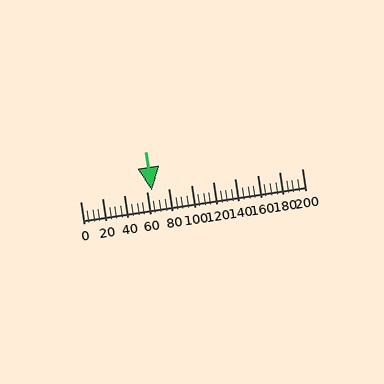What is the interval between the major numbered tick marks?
The major tick marks are spaced 20 units apart.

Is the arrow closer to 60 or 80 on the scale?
The arrow is closer to 60.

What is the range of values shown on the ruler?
The ruler shows values from 0 to 200.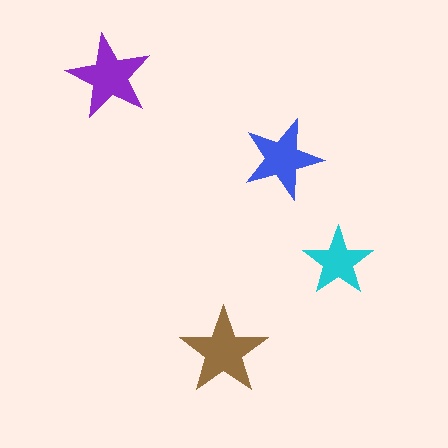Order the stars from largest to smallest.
the brown one, the purple one, the blue one, the cyan one.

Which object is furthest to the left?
The purple star is leftmost.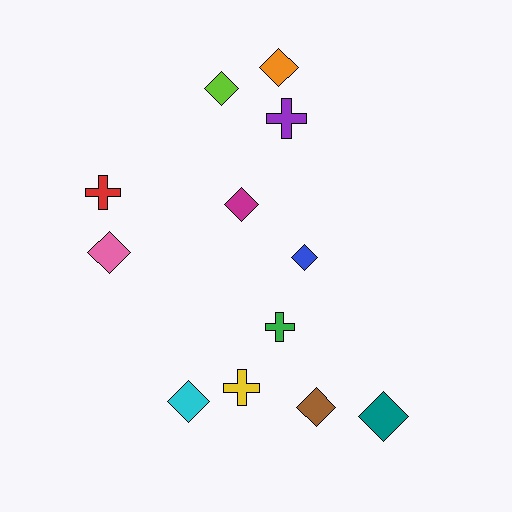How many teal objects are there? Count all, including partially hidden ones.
There is 1 teal object.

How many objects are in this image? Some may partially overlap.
There are 12 objects.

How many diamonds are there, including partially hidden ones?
There are 8 diamonds.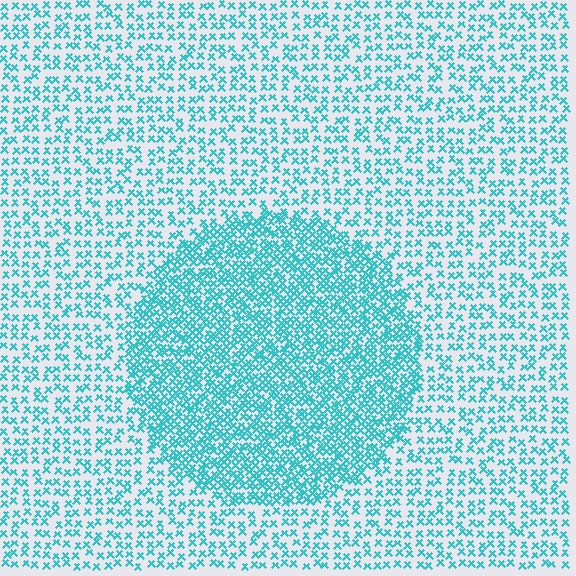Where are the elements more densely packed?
The elements are more densely packed inside the circle boundary.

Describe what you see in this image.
The image contains small cyan elements arranged at two different densities. A circle-shaped region is visible where the elements are more densely packed than the surrounding area.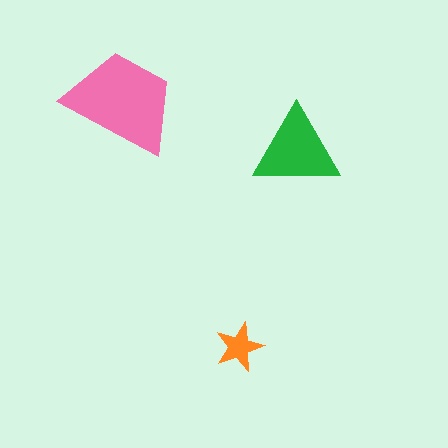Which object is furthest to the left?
The pink trapezoid is leftmost.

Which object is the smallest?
The orange star.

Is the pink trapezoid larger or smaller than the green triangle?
Larger.